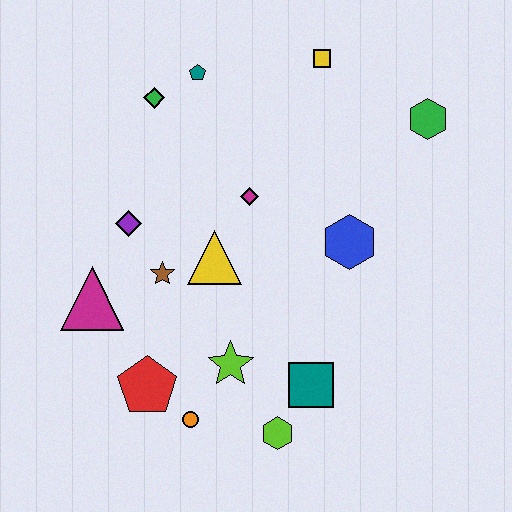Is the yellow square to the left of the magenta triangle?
No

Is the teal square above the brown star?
No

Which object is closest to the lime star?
The orange circle is closest to the lime star.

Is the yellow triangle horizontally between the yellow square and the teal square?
No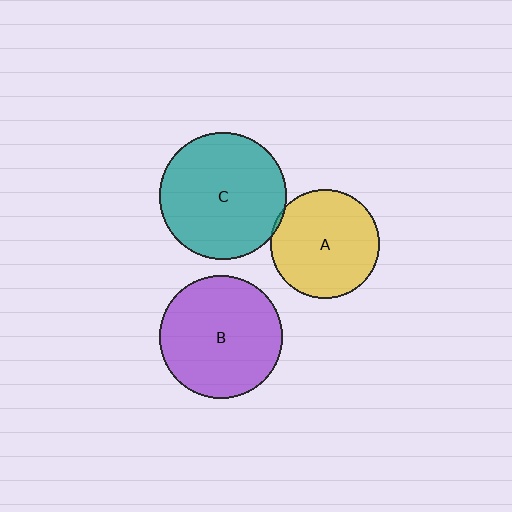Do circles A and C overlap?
Yes.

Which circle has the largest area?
Circle C (teal).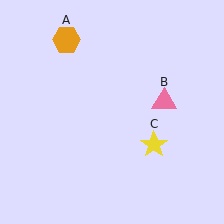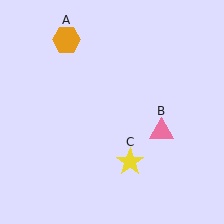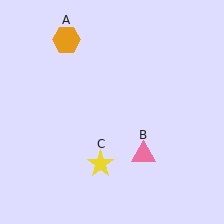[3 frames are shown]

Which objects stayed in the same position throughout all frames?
Orange hexagon (object A) remained stationary.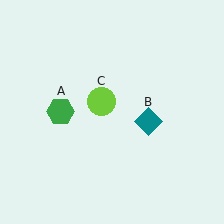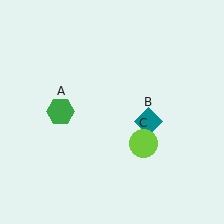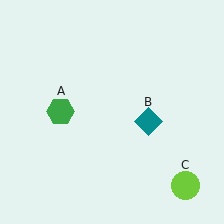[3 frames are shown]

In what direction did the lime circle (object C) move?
The lime circle (object C) moved down and to the right.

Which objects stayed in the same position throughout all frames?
Green hexagon (object A) and teal diamond (object B) remained stationary.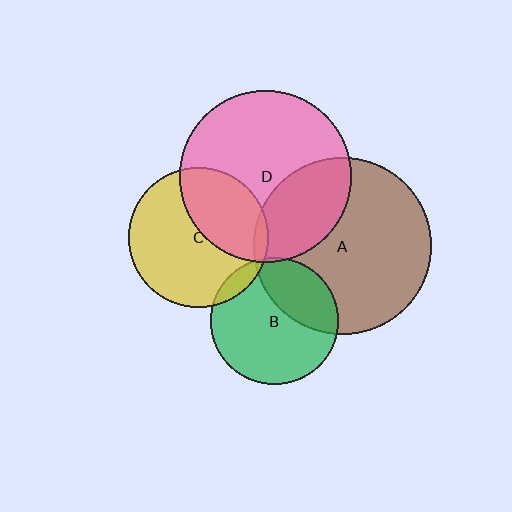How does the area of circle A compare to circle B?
Approximately 1.9 times.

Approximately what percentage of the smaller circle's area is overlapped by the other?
Approximately 30%.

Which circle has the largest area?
Circle A (brown).